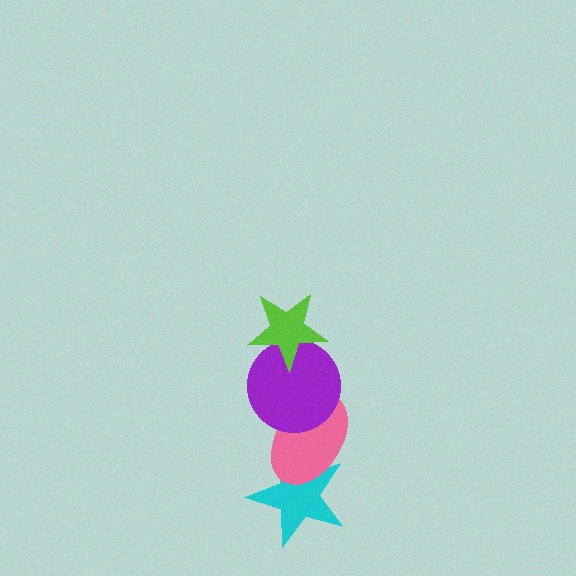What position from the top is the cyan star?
The cyan star is 4th from the top.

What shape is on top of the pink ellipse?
The purple circle is on top of the pink ellipse.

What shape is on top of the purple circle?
The lime star is on top of the purple circle.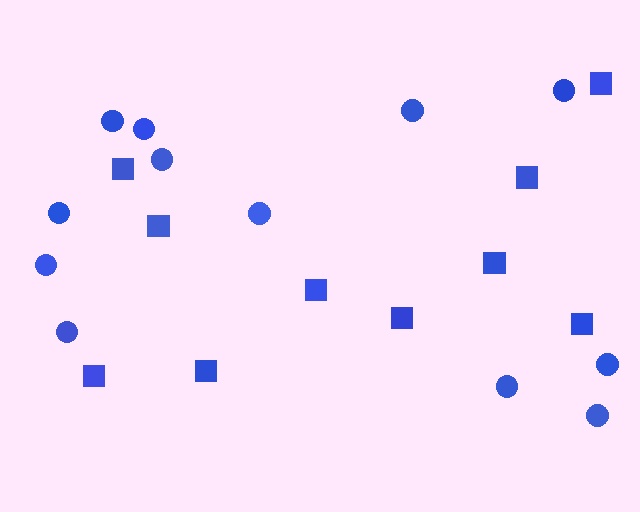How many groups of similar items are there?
There are 2 groups: one group of circles (12) and one group of squares (10).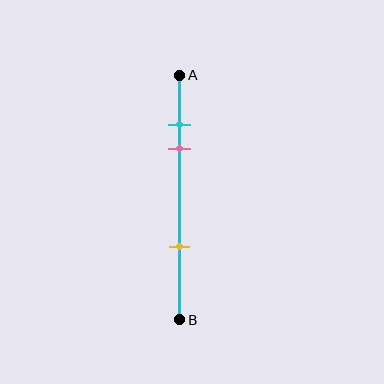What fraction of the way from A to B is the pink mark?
The pink mark is approximately 30% (0.3) of the way from A to B.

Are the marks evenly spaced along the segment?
No, the marks are not evenly spaced.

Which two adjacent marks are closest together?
The cyan and pink marks are the closest adjacent pair.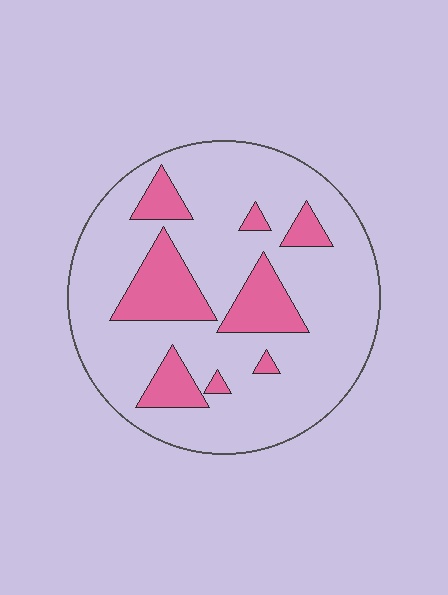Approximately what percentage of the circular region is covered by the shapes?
Approximately 20%.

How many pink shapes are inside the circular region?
8.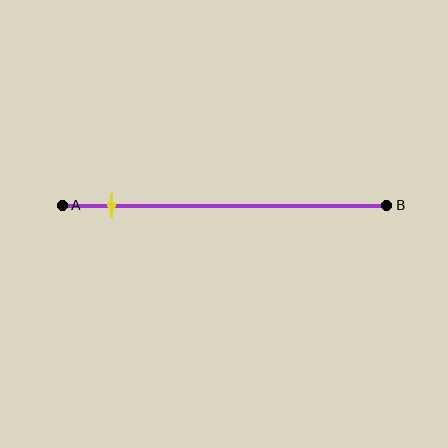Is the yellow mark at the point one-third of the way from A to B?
No, the mark is at about 15% from A, not at the 33% one-third point.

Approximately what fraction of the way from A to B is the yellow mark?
The yellow mark is approximately 15% of the way from A to B.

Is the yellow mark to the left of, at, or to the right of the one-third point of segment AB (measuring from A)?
The yellow mark is to the left of the one-third point of segment AB.